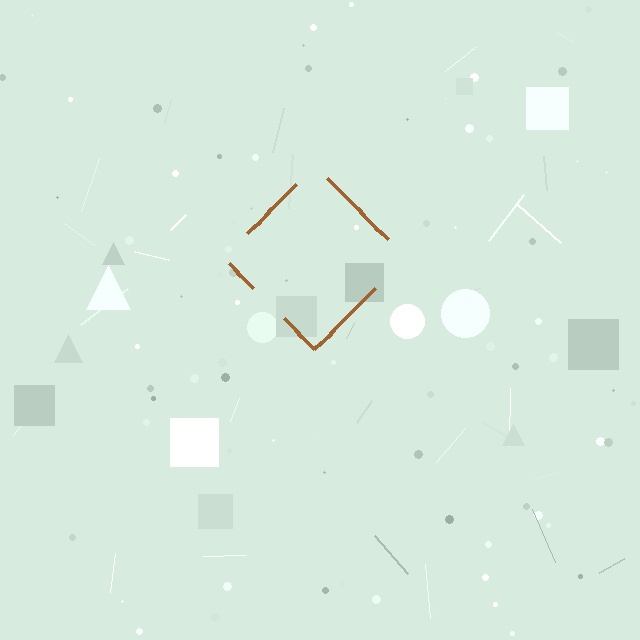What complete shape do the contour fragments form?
The contour fragments form a diamond.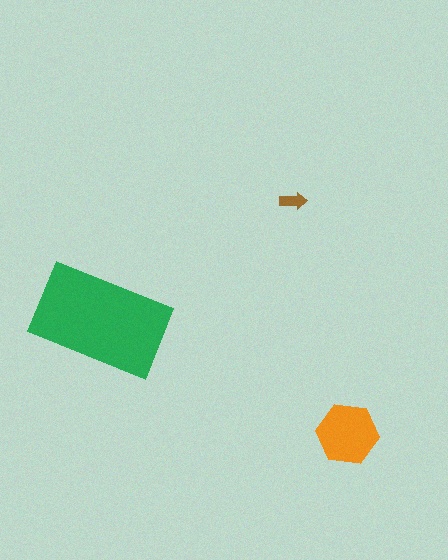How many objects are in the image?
There are 3 objects in the image.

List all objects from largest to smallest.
The green rectangle, the orange hexagon, the brown arrow.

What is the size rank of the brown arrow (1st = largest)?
3rd.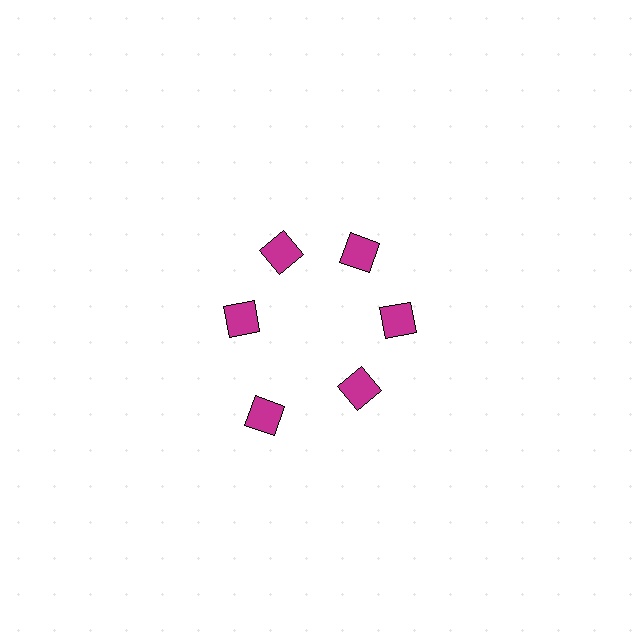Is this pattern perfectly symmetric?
No. The 6 magenta diamonds are arranged in a ring, but one element near the 7 o'clock position is pushed outward from the center, breaking the 6-fold rotational symmetry.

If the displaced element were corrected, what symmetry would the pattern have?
It would have 6-fold rotational symmetry — the pattern would map onto itself every 60 degrees.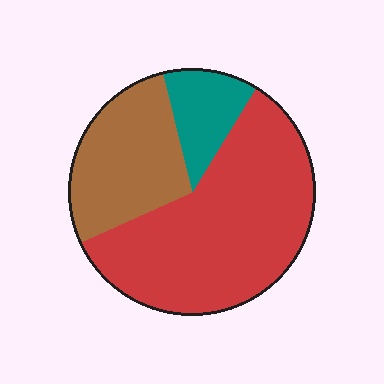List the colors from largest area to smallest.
From largest to smallest: red, brown, teal.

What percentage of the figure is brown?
Brown covers around 30% of the figure.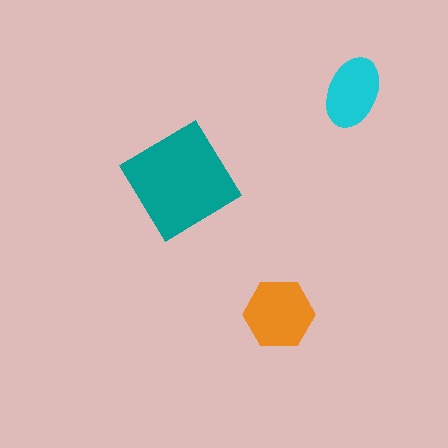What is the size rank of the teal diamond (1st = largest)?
1st.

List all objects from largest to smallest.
The teal diamond, the orange hexagon, the cyan ellipse.